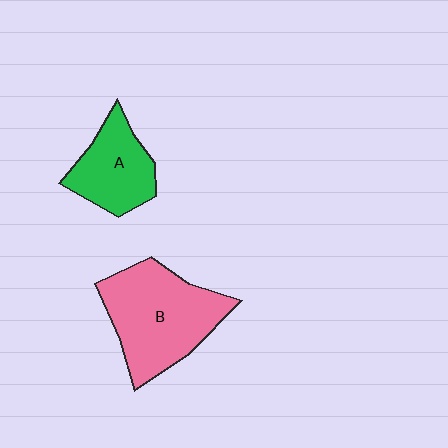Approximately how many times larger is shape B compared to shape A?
Approximately 1.6 times.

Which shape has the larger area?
Shape B (pink).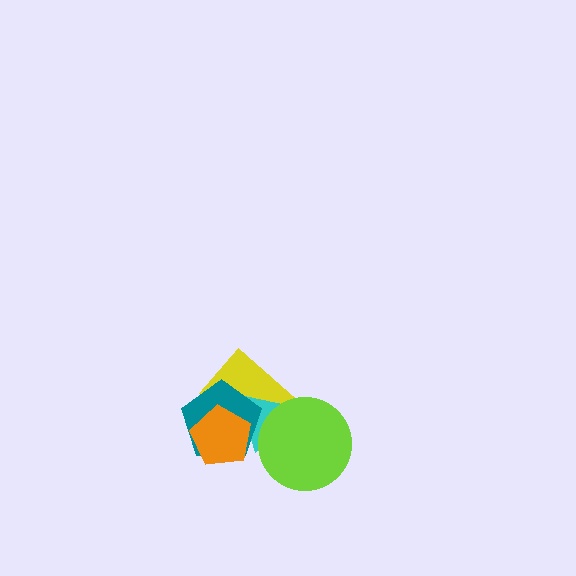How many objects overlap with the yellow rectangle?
4 objects overlap with the yellow rectangle.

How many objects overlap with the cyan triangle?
4 objects overlap with the cyan triangle.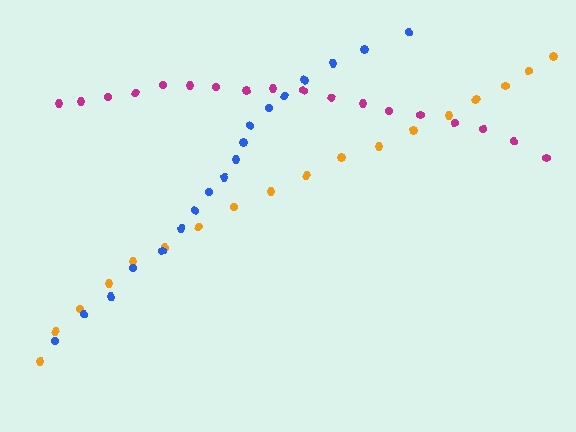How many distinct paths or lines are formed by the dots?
There are 3 distinct paths.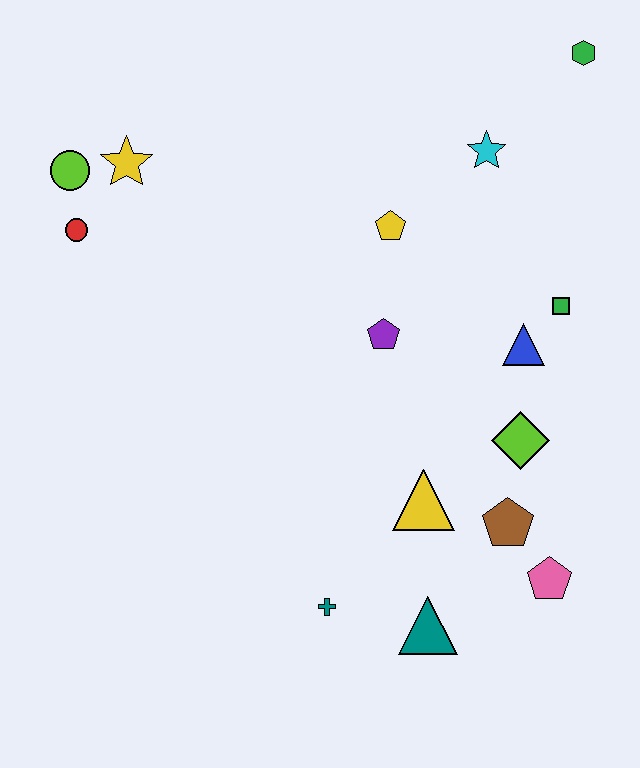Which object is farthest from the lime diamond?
The lime circle is farthest from the lime diamond.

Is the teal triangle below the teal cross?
Yes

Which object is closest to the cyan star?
The yellow pentagon is closest to the cyan star.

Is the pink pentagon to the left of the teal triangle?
No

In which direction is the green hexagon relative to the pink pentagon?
The green hexagon is above the pink pentagon.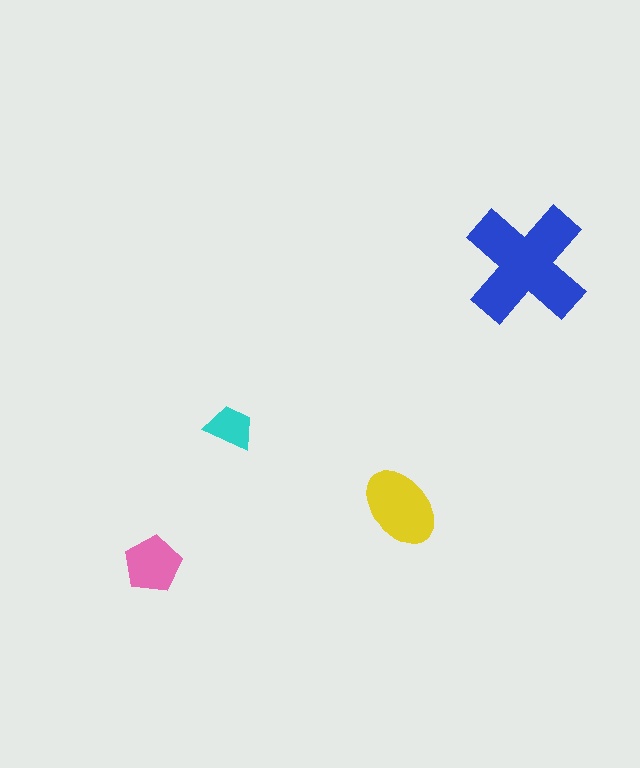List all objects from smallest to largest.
The cyan trapezoid, the pink pentagon, the yellow ellipse, the blue cross.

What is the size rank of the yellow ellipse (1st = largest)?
2nd.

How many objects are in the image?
There are 4 objects in the image.